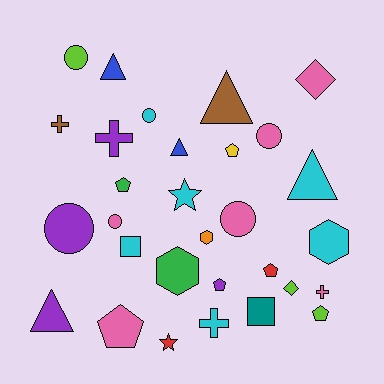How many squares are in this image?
There are 2 squares.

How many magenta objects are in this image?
There are no magenta objects.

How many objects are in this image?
There are 30 objects.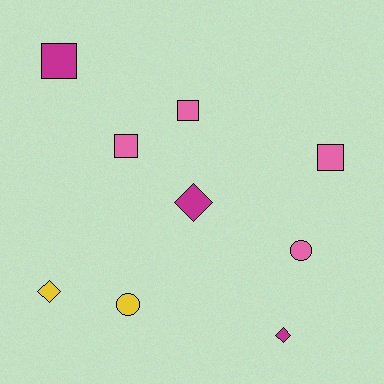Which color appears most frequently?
Pink, with 4 objects.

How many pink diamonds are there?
There are no pink diamonds.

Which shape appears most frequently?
Square, with 4 objects.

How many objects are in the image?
There are 9 objects.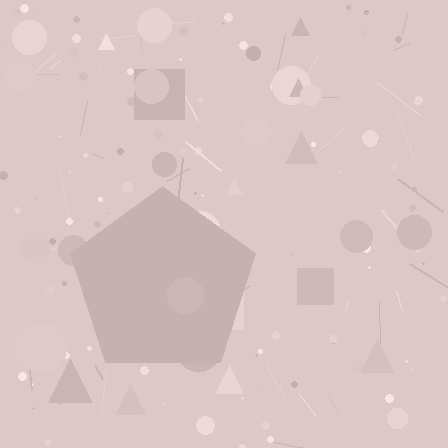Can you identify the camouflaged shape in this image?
The camouflaged shape is a pentagon.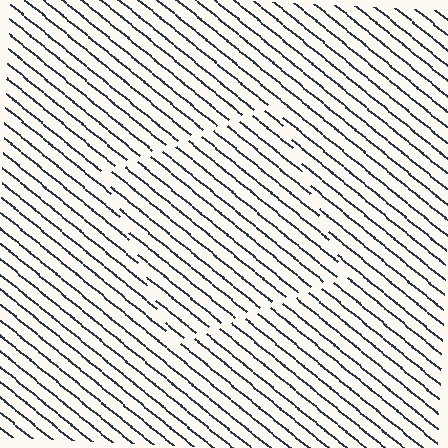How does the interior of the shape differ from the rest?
The interior of the shape contains the same grating, shifted by half a period — the contour is defined by the phase discontinuity where line-ends from the inner and outer gratings abut.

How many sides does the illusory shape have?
4 sides — the line-ends trace a square.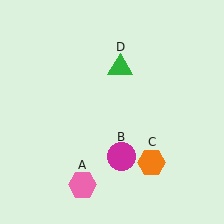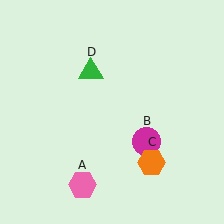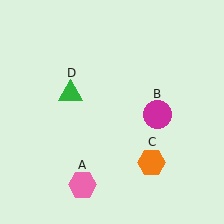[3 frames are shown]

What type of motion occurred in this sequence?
The magenta circle (object B), green triangle (object D) rotated counterclockwise around the center of the scene.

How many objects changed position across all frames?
2 objects changed position: magenta circle (object B), green triangle (object D).